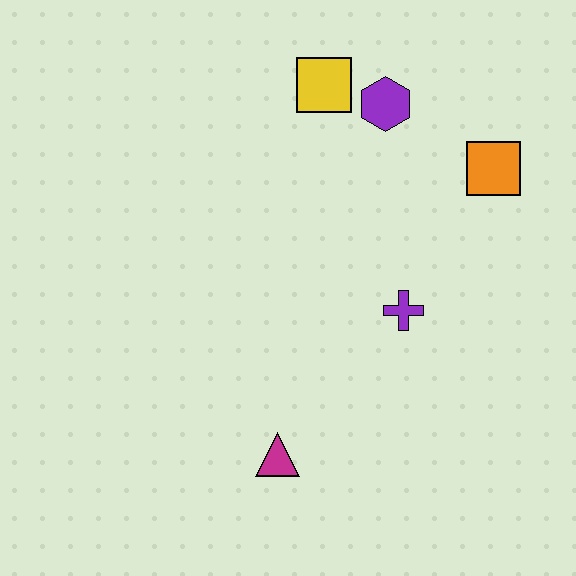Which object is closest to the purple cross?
The orange square is closest to the purple cross.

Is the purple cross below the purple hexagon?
Yes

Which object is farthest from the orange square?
The magenta triangle is farthest from the orange square.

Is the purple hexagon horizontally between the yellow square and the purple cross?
Yes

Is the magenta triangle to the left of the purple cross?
Yes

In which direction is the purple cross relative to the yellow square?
The purple cross is below the yellow square.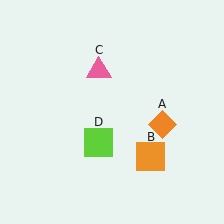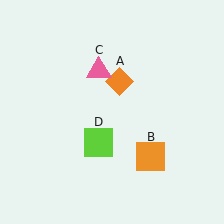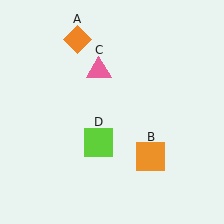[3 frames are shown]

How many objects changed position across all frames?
1 object changed position: orange diamond (object A).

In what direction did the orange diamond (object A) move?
The orange diamond (object A) moved up and to the left.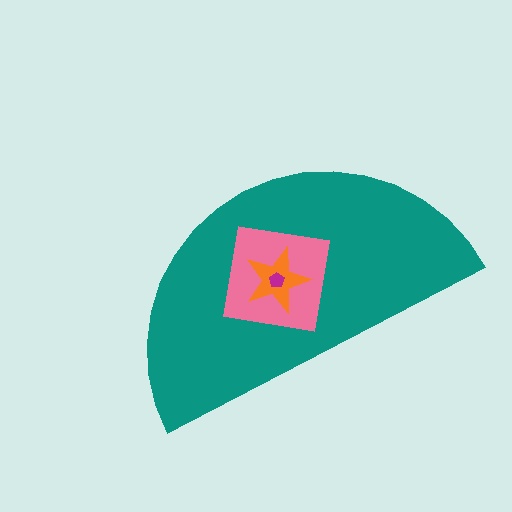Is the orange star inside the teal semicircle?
Yes.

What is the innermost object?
The magenta pentagon.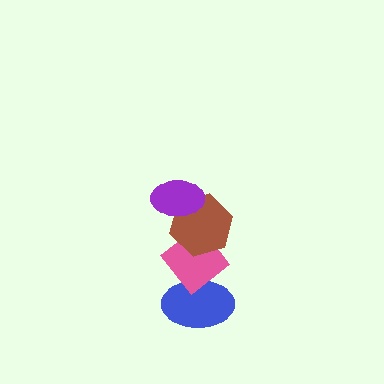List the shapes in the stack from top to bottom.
From top to bottom: the purple ellipse, the brown hexagon, the pink diamond, the blue ellipse.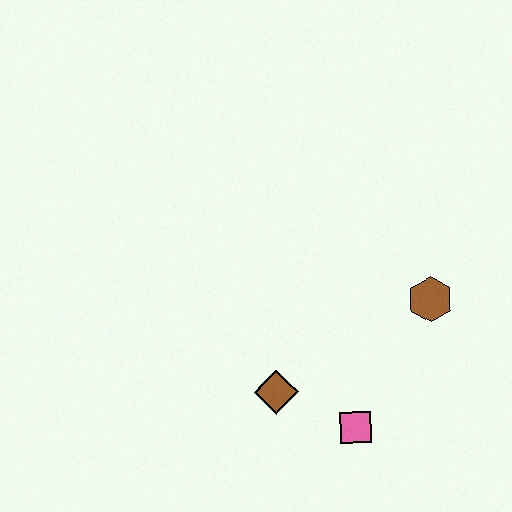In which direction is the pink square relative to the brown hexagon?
The pink square is below the brown hexagon.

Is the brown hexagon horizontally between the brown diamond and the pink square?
No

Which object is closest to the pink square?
The brown diamond is closest to the pink square.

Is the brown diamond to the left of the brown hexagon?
Yes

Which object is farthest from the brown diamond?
The brown hexagon is farthest from the brown diamond.